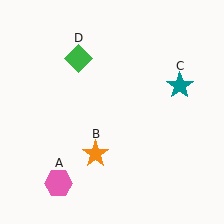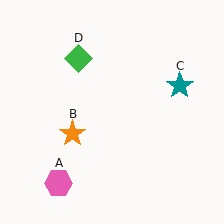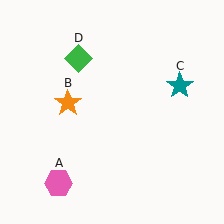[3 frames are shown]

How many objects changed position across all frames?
1 object changed position: orange star (object B).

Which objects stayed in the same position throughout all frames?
Pink hexagon (object A) and teal star (object C) and green diamond (object D) remained stationary.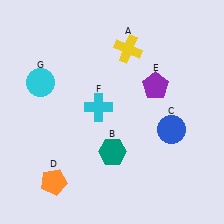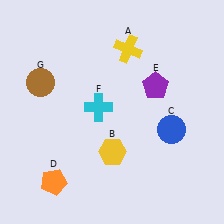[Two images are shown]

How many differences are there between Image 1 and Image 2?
There are 2 differences between the two images.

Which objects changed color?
B changed from teal to yellow. G changed from cyan to brown.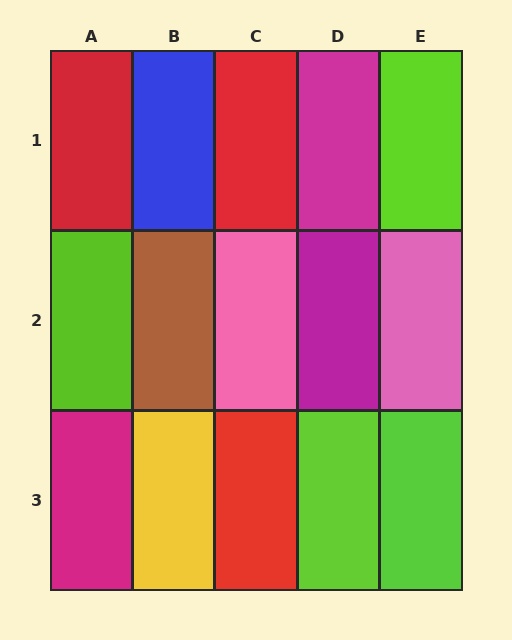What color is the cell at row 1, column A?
Red.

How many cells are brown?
1 cell is brown.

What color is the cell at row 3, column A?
Magenta.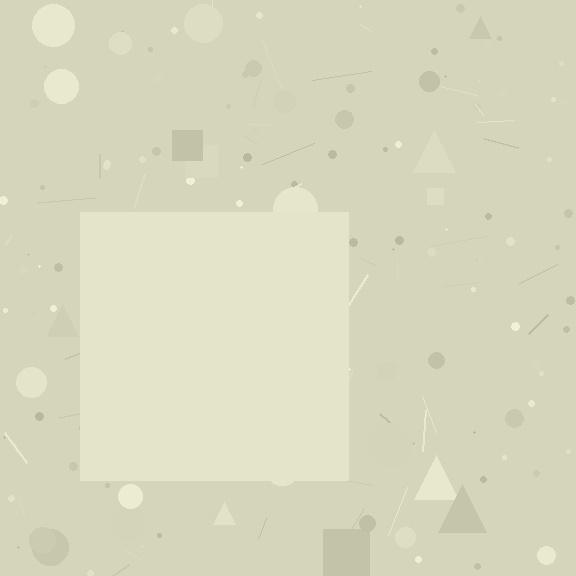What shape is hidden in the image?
A square is hidden in the image.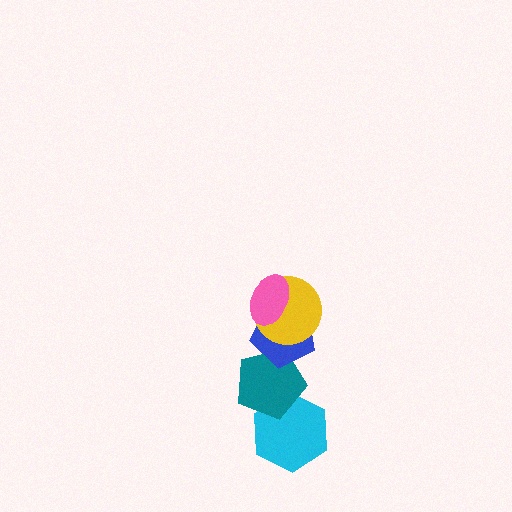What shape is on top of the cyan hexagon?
The teal pentagon is on top of the cyan hexagon.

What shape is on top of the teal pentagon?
The blue pentagon is on top of the teal pentagon.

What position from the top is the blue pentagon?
The blue pentagon is 3rd from the top.